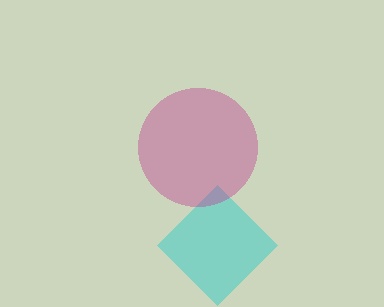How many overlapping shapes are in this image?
There are 2 overlapping shapes in the image.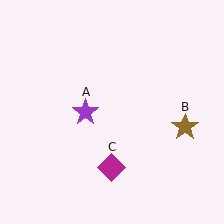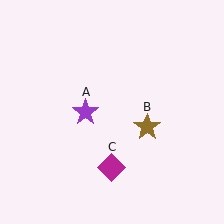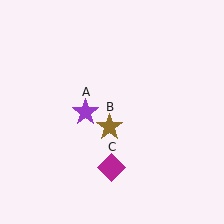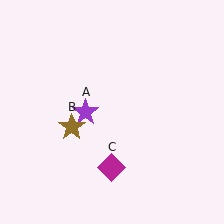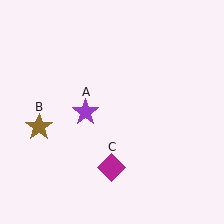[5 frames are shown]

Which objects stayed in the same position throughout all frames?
Purple star (object A) and magenta diamond (object C) remained stationary.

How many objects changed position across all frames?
1 object changed position: brown star (object B).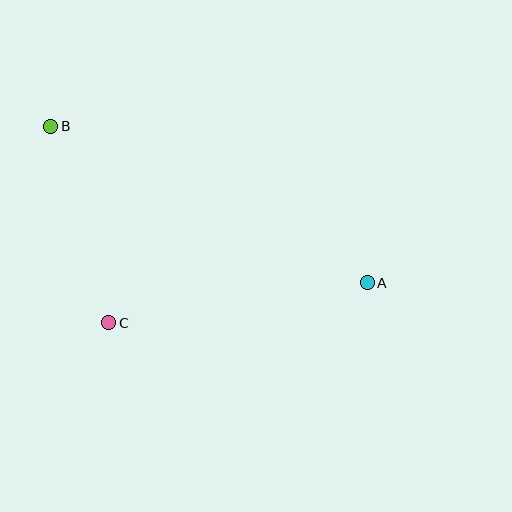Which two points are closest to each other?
Points B and C are closest to each other.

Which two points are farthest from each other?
Points A and B are farthest from each other.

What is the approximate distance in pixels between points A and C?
The distance between A and C is approximately 262 pixels.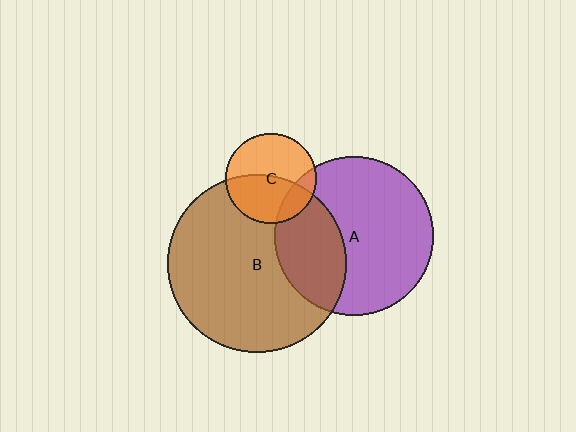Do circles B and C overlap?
Yes.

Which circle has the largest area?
Circle B (brown).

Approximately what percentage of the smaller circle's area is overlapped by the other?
Approximately 50%.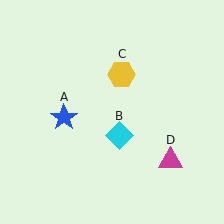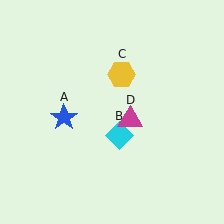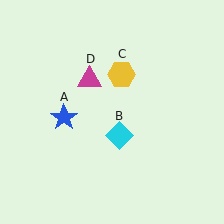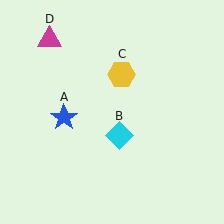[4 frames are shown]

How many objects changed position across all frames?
1 object changed position: magenta triangle (object D).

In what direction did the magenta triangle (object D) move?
The magenta triangle (object D) moved up and to the left.